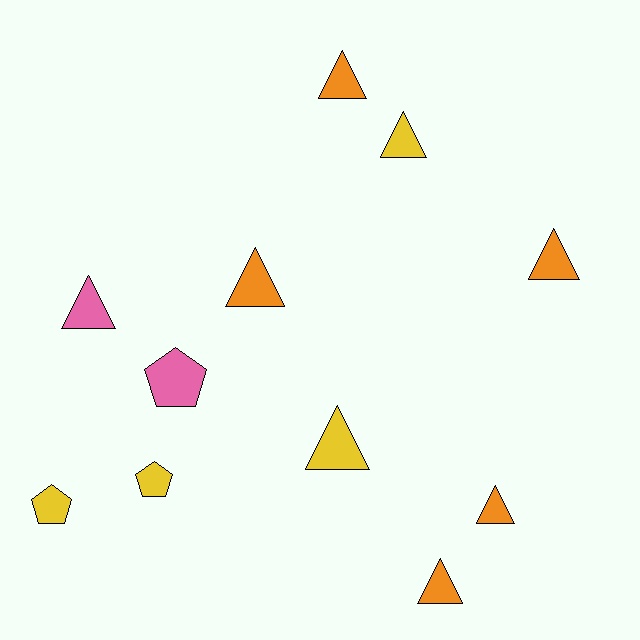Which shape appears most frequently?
Triangle, with 8 objects.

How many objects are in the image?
There are 11 objects.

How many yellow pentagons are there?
There are 2 yellow pentagons.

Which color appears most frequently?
Orange, with 5 objects.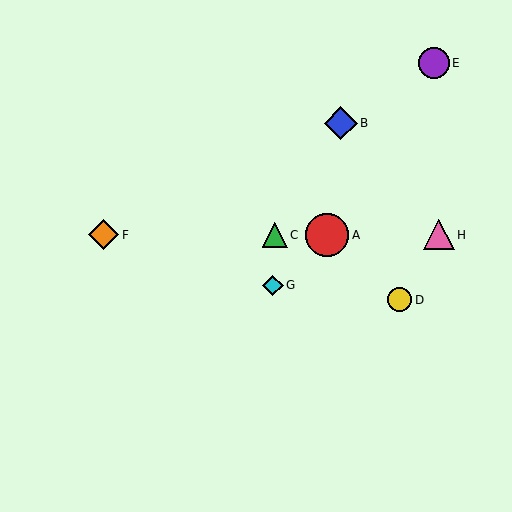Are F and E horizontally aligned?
No, F is at y≈235 and E is at y≈63.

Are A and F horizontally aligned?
Yes, both are at y≈235.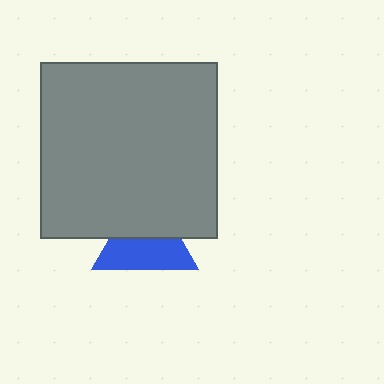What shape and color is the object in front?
The object in front is a gray square.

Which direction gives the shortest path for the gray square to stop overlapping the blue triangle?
Moving up gives the shortest separation.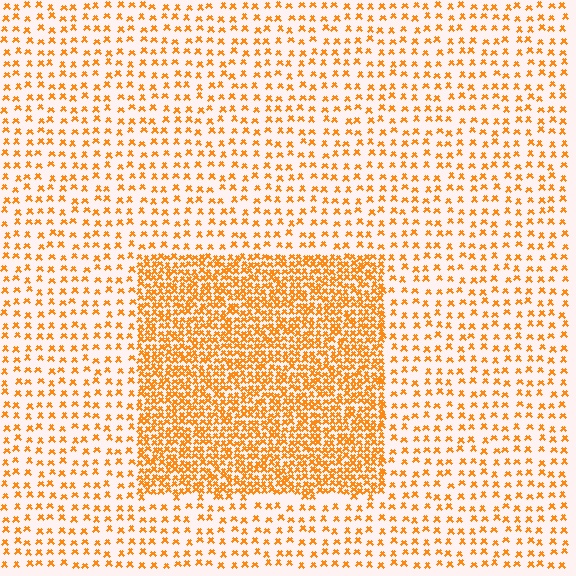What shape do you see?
I see a rectangle.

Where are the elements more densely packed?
The elements are more densely packed inside the rectangle boundary.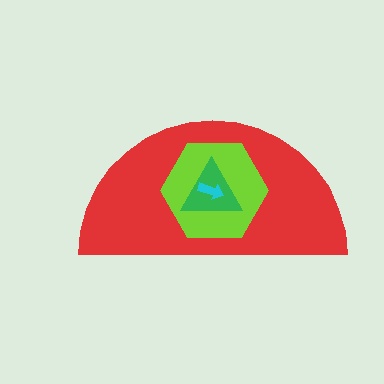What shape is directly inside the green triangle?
The cyan arrow.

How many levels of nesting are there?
4.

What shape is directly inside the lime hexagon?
The green triangle.